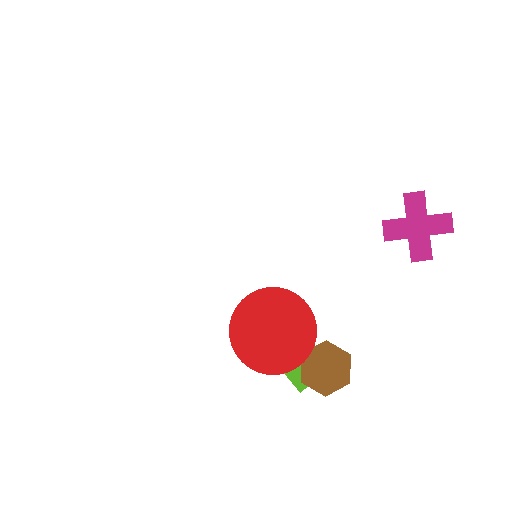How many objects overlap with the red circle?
1 object overlaps with the red circle.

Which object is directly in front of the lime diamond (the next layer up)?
The brown hexagon is directly in front of the lime diamond.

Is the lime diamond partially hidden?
Yes, it is partially covered by another shape.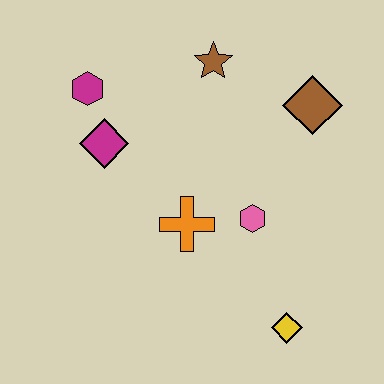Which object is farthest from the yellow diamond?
The magenta hexagon is farthest from the yellow diamond.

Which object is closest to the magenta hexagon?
The magenta diamond is closest to the magenta hexagon.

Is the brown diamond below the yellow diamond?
No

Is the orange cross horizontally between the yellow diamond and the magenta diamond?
Yes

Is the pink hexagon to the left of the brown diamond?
Yes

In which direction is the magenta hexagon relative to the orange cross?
The magenta hexagon is above the orange cross.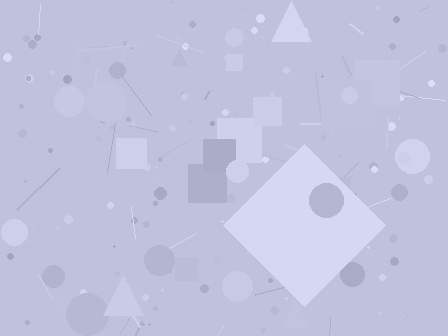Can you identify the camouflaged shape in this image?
The camouflaged shape is a diamond.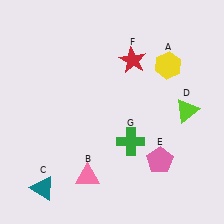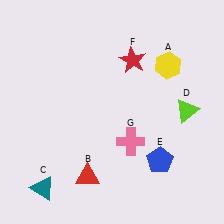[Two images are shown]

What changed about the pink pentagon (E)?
In Image 1, E is pink. In Image 2, it changed to blue.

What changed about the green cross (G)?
In Image 1, G is green. In Image 2, it changed to pink.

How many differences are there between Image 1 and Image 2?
There are 3 differences between the two images.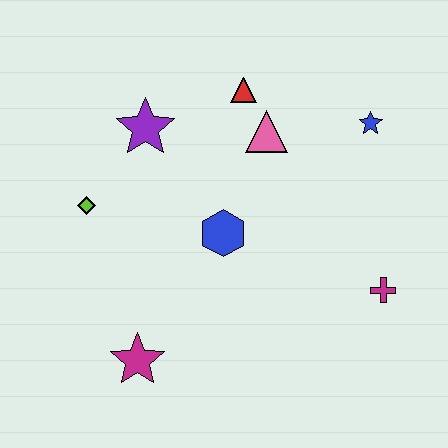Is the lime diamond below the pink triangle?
Yes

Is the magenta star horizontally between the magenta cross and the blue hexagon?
No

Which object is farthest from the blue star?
The magenta star is farthest from the blue star.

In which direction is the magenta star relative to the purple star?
The magenta star is below the purple star.